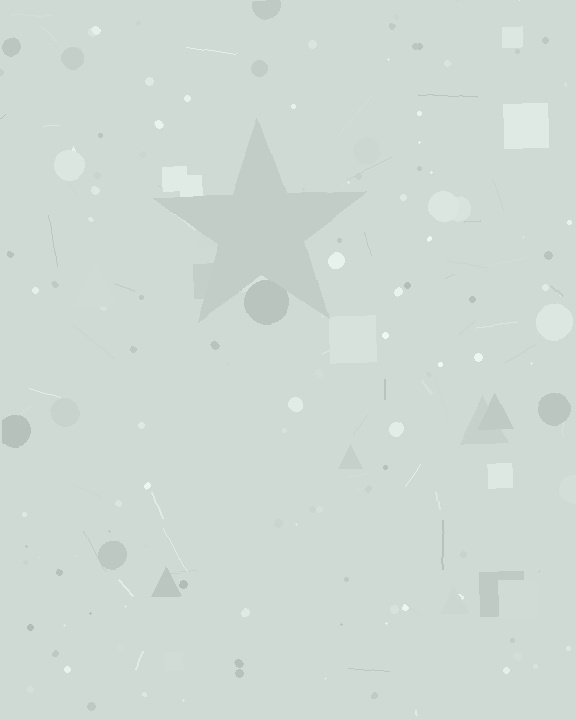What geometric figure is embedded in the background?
A star is embedded in the background.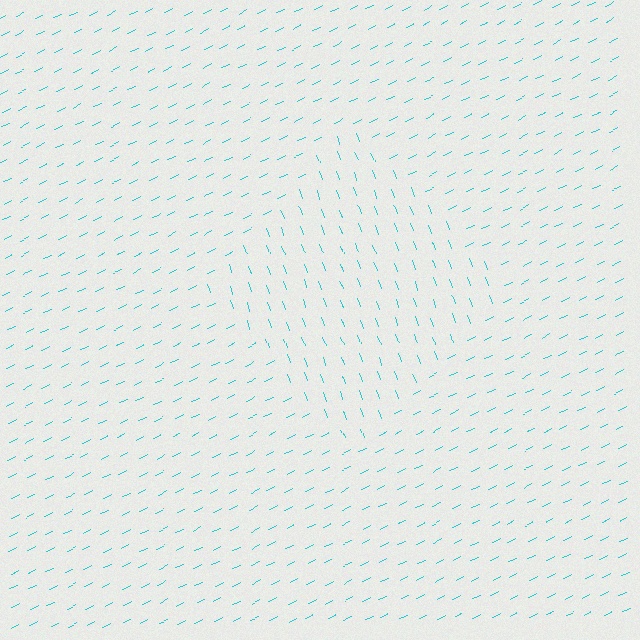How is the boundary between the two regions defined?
The boundary is defined purely by a change in line orientation (approximately 84 degrees difference). All lines are the same color and thickness.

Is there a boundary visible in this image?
Yes, there is a texture boundary formed by a change in line orientation.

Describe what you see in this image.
The image is filled with small cyan line segments. A diamond region in the image has lines oriented differently from the surrounding lines, creating a visible texture boundary.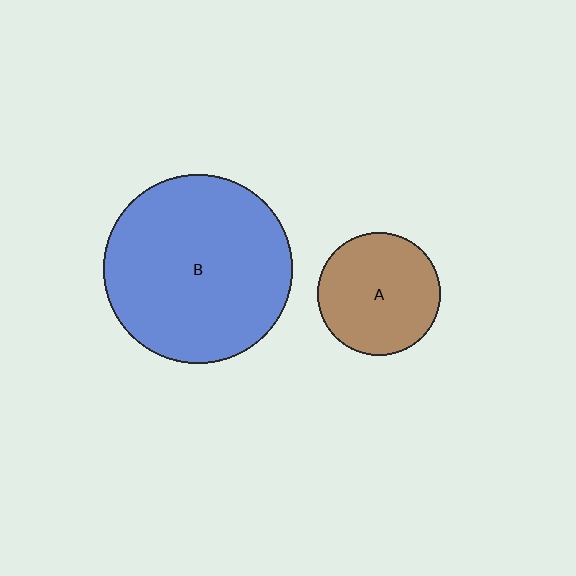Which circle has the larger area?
Circle B (blue).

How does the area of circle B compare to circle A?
Approximately 2.4 times.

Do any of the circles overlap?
No, none of the circles overlap.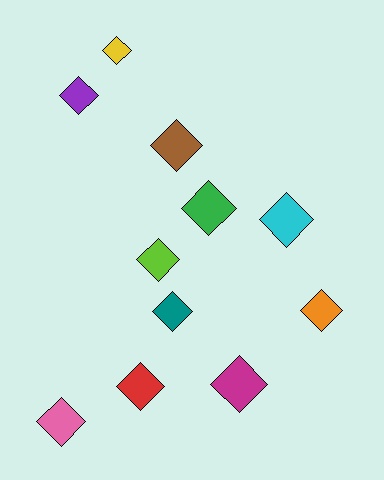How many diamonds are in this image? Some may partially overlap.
There are 11 diamonds.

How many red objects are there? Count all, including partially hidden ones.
There is 1 red object.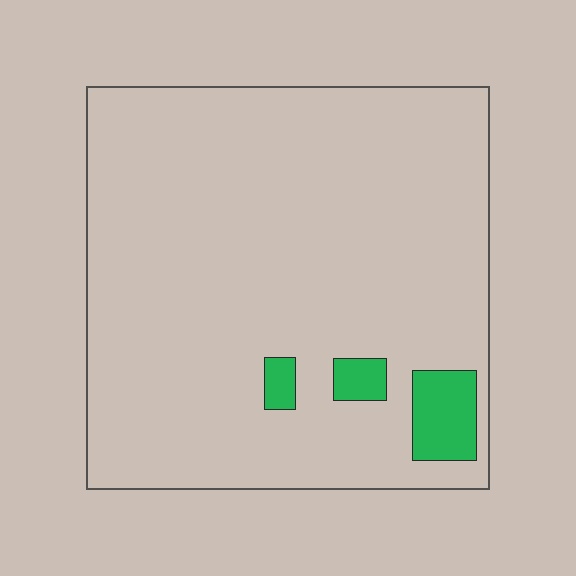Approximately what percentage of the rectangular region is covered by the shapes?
Approximately 5%.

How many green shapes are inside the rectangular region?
3.